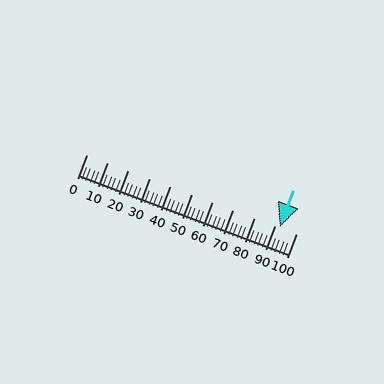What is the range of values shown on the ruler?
The ruler shows values from 0 to 100.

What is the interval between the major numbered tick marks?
The major tick marks are spaced 10 units apart.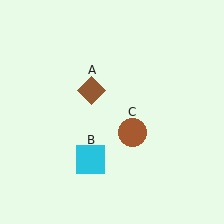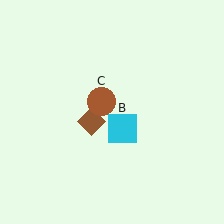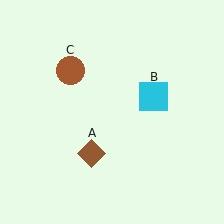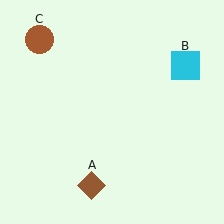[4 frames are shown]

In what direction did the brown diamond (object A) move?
The brown diamond (object A) moved down.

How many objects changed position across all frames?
3 objects changed position: brown diamond (object A), cyan square (object B), brown circle (object C).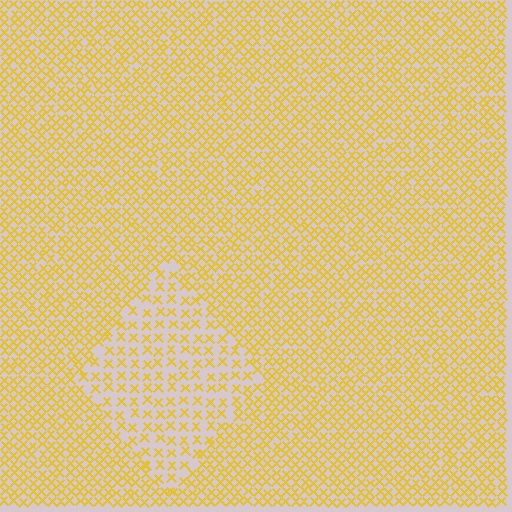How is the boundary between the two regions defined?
The boundary is defined by a change in element density (approximately 1.8x ratio). All elements are the same color, size, and shape.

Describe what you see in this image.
The image contains small yellow elements arranged at two different densities. A diamond-shaped region is visible where the elements are less densely packed than the surrounding area.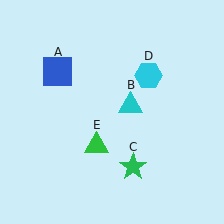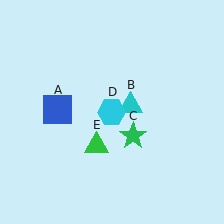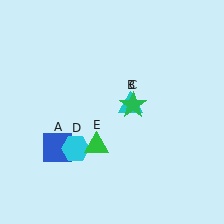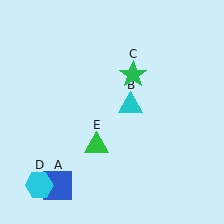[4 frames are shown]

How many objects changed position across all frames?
3 objects changed position: blue square (object A), green star (object C), cyan hexagon (object D).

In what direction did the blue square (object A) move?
The blue square (object A) moved down.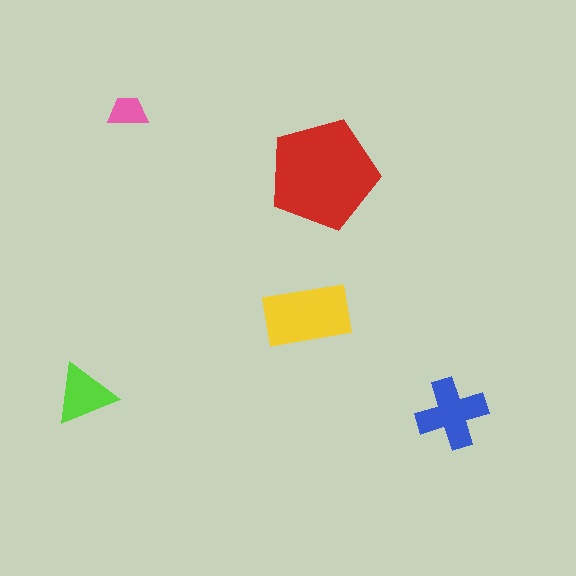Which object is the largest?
The red pentagon.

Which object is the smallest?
The pink trapezoid.